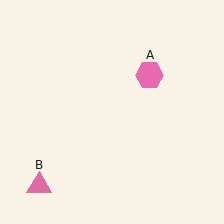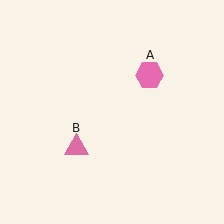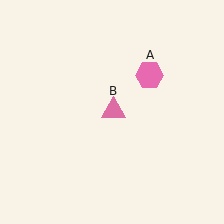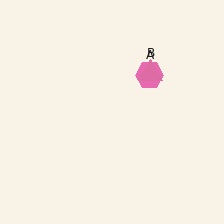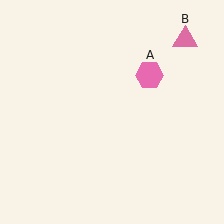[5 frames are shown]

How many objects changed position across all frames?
1 object changed position: pink triangle (object B).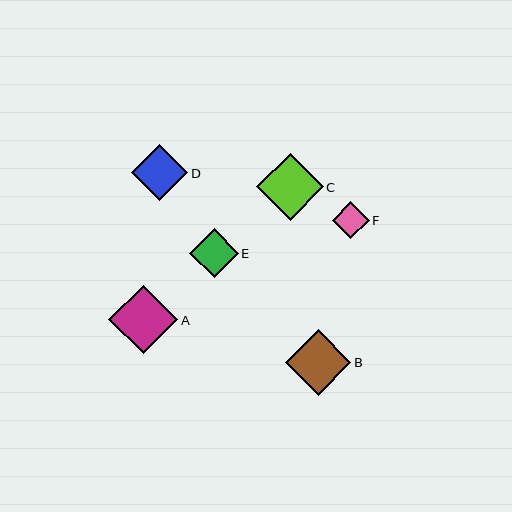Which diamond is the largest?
Diamond A is the largest with a size of approximately 69 pixels.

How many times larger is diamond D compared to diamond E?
Diamond D is approximately 1.1 times the size of diamond E.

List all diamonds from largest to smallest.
From largest to smallest: A, C, B, D, E, F.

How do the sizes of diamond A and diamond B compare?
Diamond A and diamond B are approximately the same size.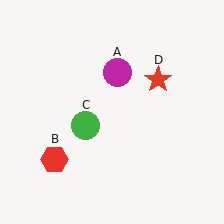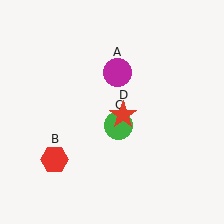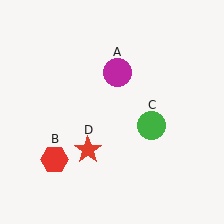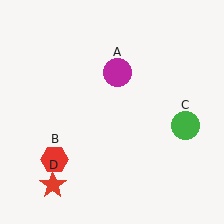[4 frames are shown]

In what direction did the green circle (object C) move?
The green circle (object C) moved right.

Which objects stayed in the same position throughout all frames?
Magenta circle (object A) and red hexagon (object B) remained stationary.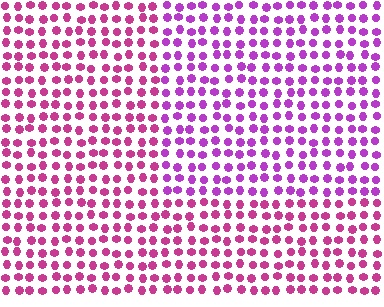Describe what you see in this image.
The image is filled with small magenta elements in a uniform arrangement. A rectangle-shaped region is visible where the elements are tinted to a slightly different hue, forming a subtle color boundary.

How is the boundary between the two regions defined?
The boundary is defined purely by a slight shift in hue (about 30 degrees). Spacing, size, and orientation are identical on both sides.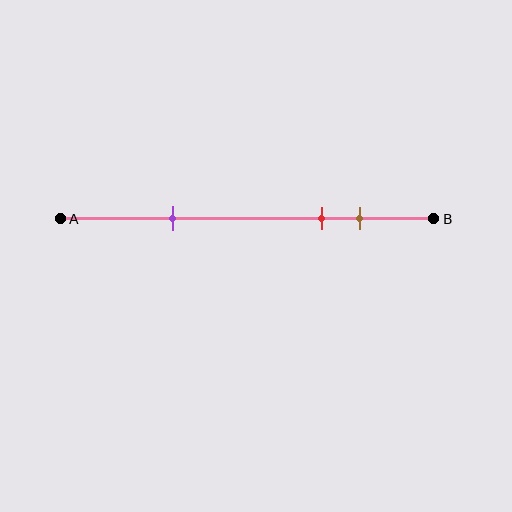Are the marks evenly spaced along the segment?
No, the marks are not evenly spaced.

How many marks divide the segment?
There are 3 marks dividing the segment.